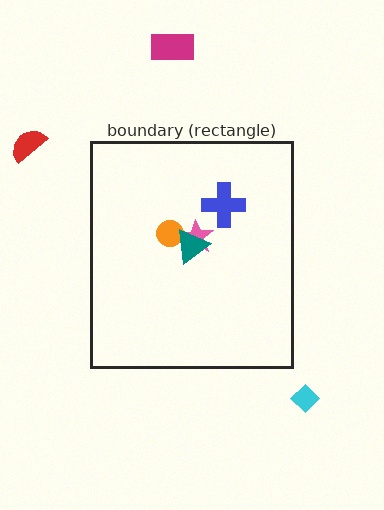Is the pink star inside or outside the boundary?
Inside.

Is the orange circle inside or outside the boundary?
Inside.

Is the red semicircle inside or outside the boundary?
Outside.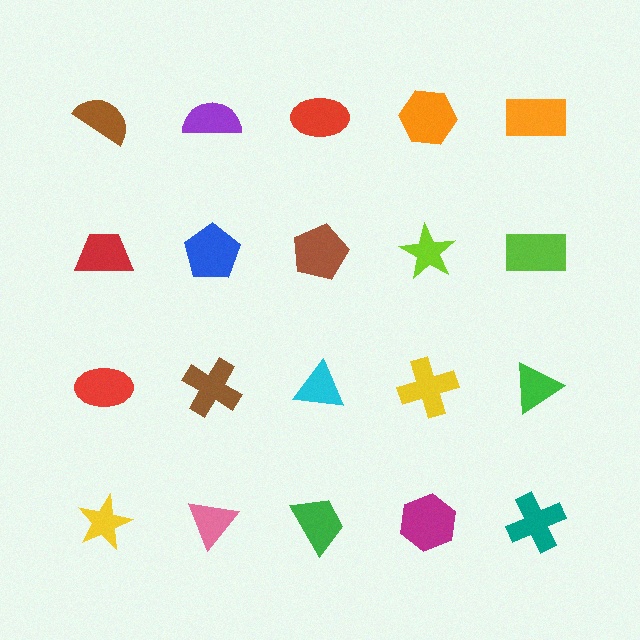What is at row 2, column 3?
A brown pentagon.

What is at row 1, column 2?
A purple semicircle.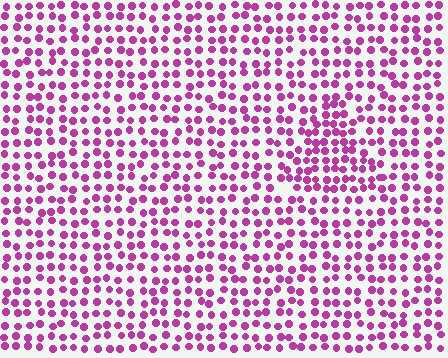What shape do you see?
I see a triangle.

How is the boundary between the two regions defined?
The boundary is defined by a change in element density (approximately 1.5x ratio). All elements are the same color, size, and shape.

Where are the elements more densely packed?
The elements are more densely packed inside the triangle boundary.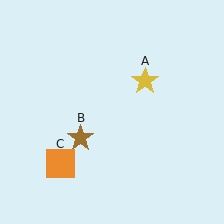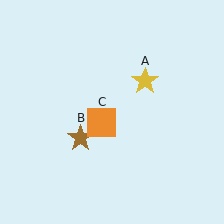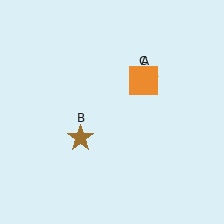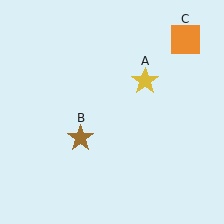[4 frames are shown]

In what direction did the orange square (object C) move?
The orange square (object C) moved up and to the right.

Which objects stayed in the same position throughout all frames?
Yellow star (object A) and brown star (object B) remained stationary.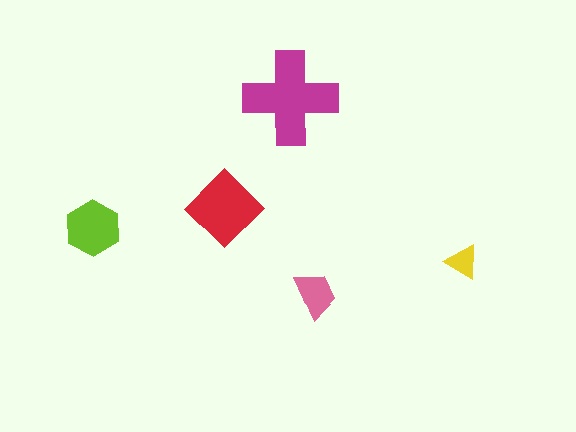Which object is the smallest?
The yellow triangle.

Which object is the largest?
The magenta cross.